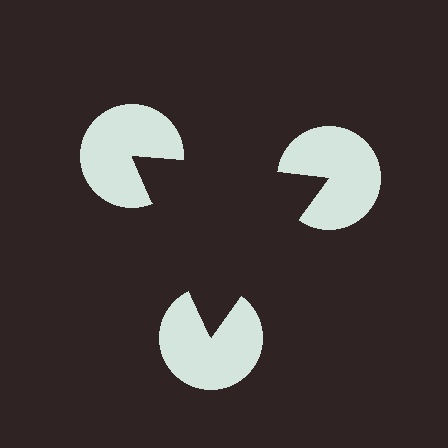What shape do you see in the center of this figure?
An illusory triangle — its edges are inferred from the aligned wedge cuts in the pac-man discs, not physically drawn.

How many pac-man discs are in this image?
There are 3 — one at each vertex of the illusory triangle.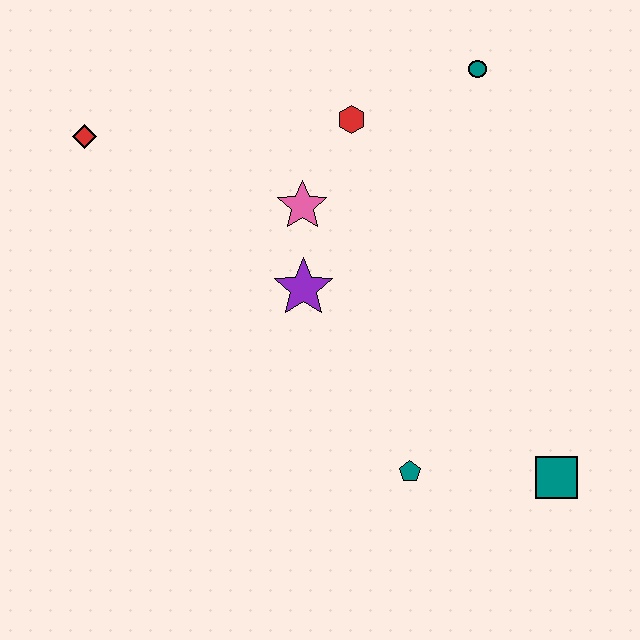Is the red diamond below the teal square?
No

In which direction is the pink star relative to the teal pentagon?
The pink star is above the teal pentagon.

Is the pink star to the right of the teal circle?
No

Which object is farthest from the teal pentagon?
The red diamond is farthest from the teal pentagon.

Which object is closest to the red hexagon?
The pink star is closest to the red hexagon.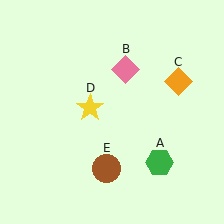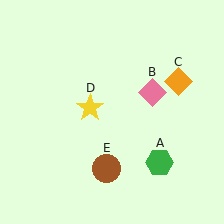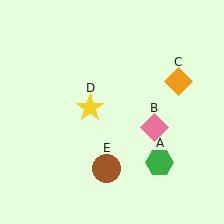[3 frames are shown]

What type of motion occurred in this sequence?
The pink diamond (object B) rotated clockwise around the center of the scene.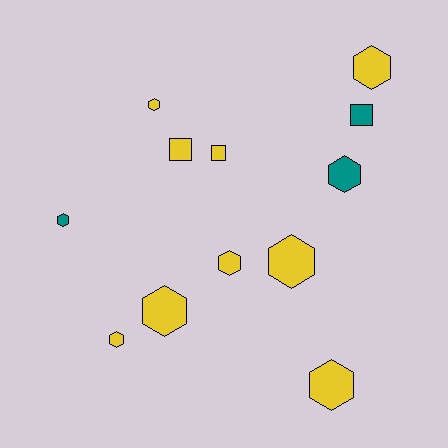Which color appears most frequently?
Yellow, with 9 objects.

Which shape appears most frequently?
Hexagon, with 9 objects.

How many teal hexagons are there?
There are 2 teal hexagons.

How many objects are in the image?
There are 12 objects.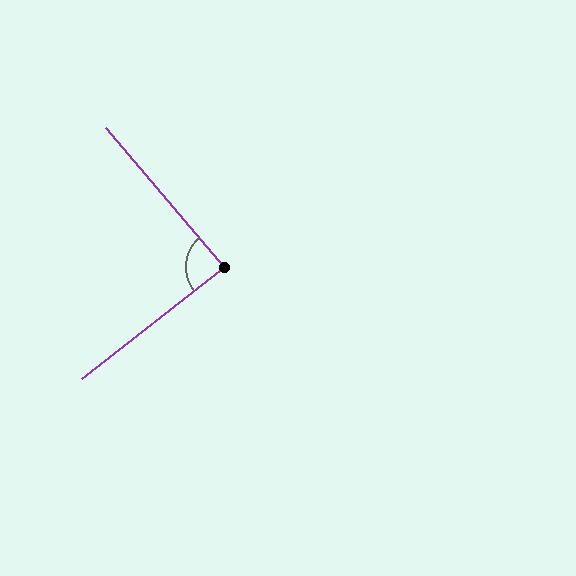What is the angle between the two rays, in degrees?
Approximately 88 degrees.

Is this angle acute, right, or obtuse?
It is approximately a right angle.